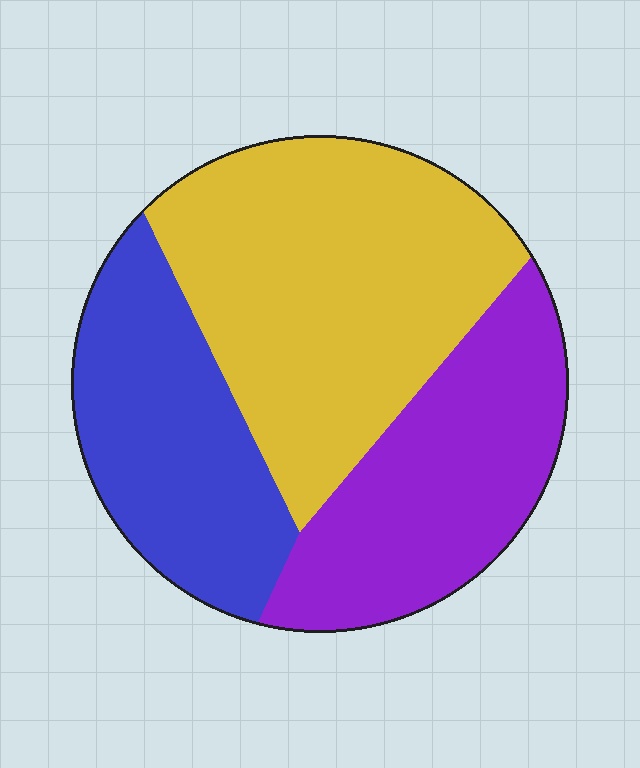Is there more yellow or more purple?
Yellow.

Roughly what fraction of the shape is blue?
Blue takes up between a quarter and a half of the shape.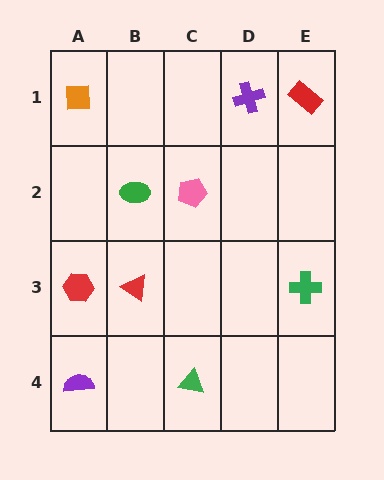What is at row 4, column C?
A green triangle.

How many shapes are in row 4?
2 shapes.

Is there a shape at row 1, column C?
No, that cell is empty.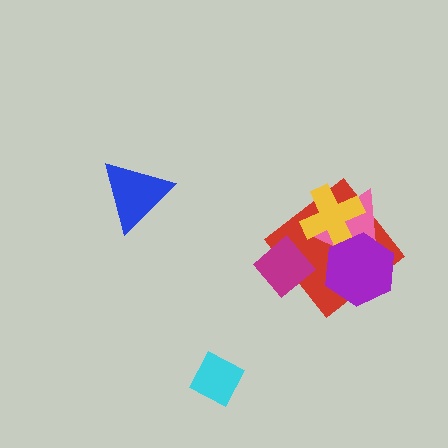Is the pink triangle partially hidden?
Yes, it is partially covered by another shape.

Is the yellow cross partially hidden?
Yes, it is partially covered by another shape.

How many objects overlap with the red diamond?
4 objects overlap with the red diamond.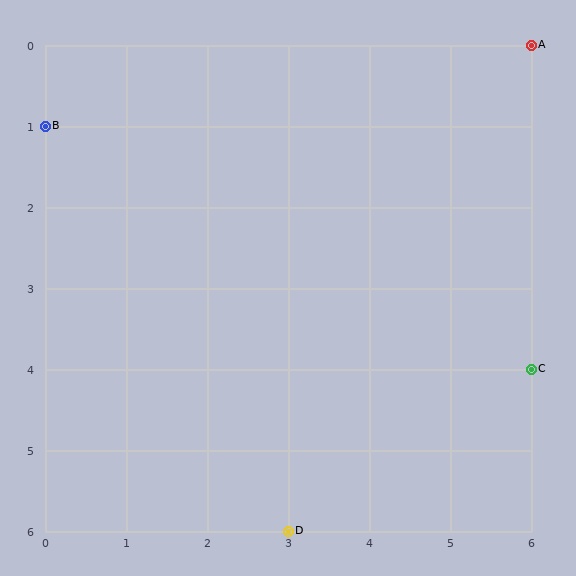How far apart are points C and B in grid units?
Points C and B are 6 columns and 3 rows apart (about 6.7 grid units diagonally).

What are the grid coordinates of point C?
Point C is at grid coordinates (6, 4).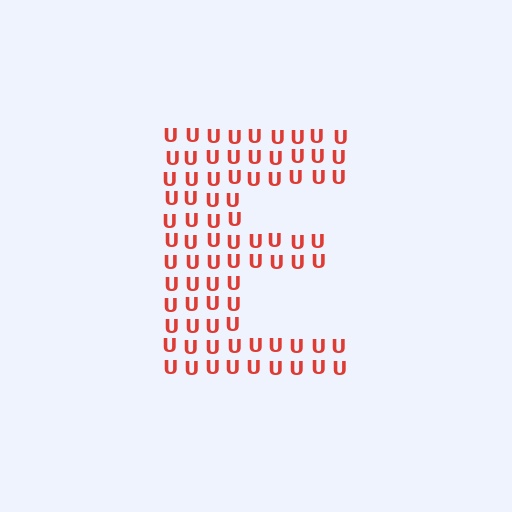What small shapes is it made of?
It is made of small letter U's.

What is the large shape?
The large shape is the letter E.